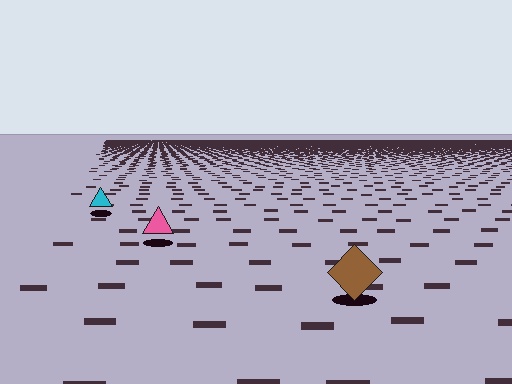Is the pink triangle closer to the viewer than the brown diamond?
No. The brown diamond is closer — you can tell from the texture gradient: the ground texture is coarser near it.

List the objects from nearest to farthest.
From nearest to farthest: the brown diamond, the pink triangle, the cyan triangle.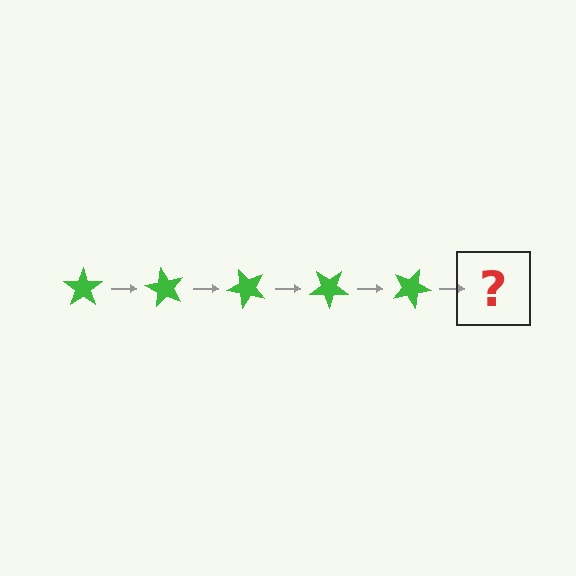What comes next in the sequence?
The next element should be a green star rotated 300 degrees.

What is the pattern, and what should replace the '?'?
The pattern is that the star rotates 60 degrees each step. The '?' should be a green star rotated 300 degrees.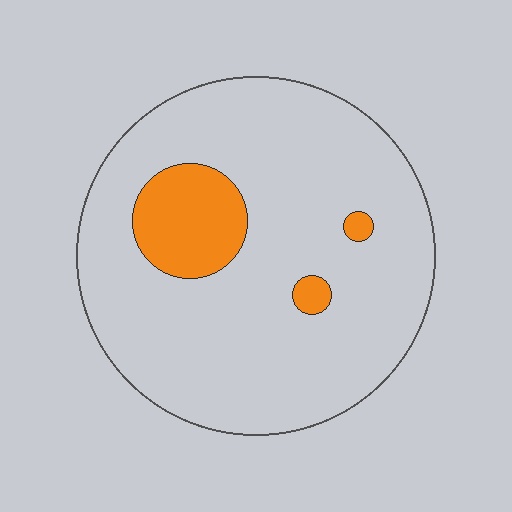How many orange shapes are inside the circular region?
3.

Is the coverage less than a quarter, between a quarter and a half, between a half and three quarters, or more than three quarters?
Less than a quarter.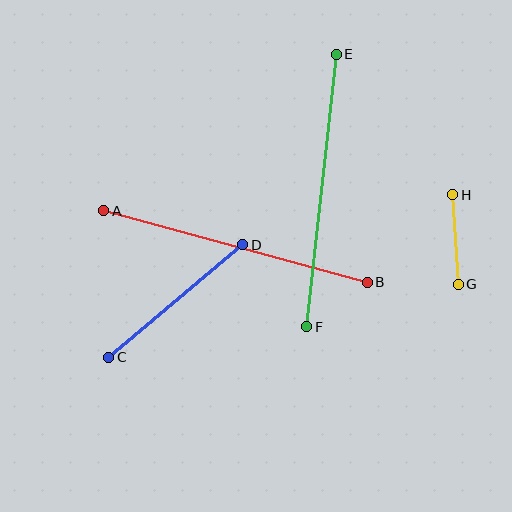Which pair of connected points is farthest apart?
Points E and F are farthest apart.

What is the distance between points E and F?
The distance is approximately 274 pixels.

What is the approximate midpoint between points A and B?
The midpoint is at approximately (235, 247) pixels.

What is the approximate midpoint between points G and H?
The midpoint is at approximately (456, 240) pixels.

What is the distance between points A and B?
The distance is approximately 273 pixels.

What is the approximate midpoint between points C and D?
The midpoint is at approximately (176, 301) pixels.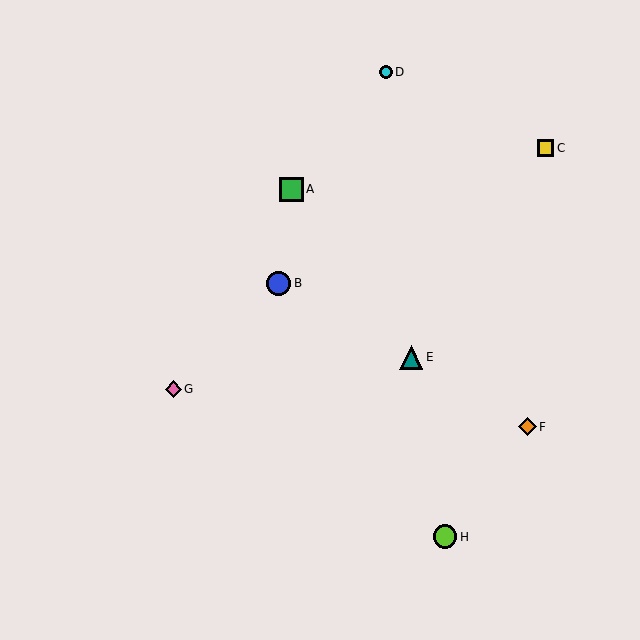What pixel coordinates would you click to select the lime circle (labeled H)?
Click at (445, 537) to select the lime circle H.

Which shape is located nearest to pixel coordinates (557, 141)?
The yellow square (labeled C) at (546, 148) is nearest to that location.